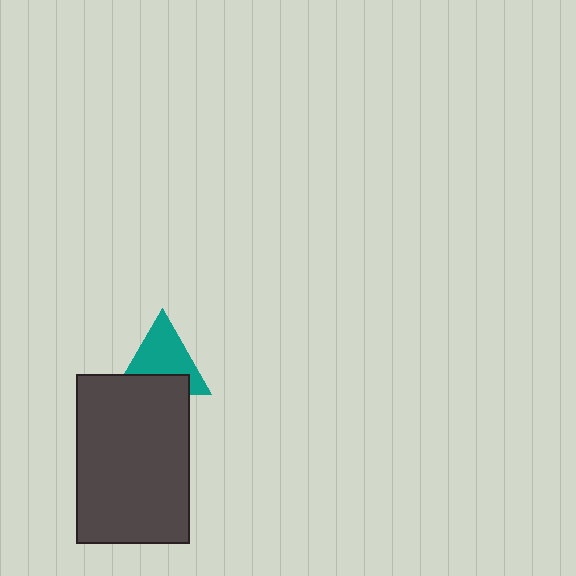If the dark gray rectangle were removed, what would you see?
You would see the complete teal triangle.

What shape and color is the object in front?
The object in front is a dark gray rectangle.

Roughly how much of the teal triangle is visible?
About half of it is visible (roughly 64%).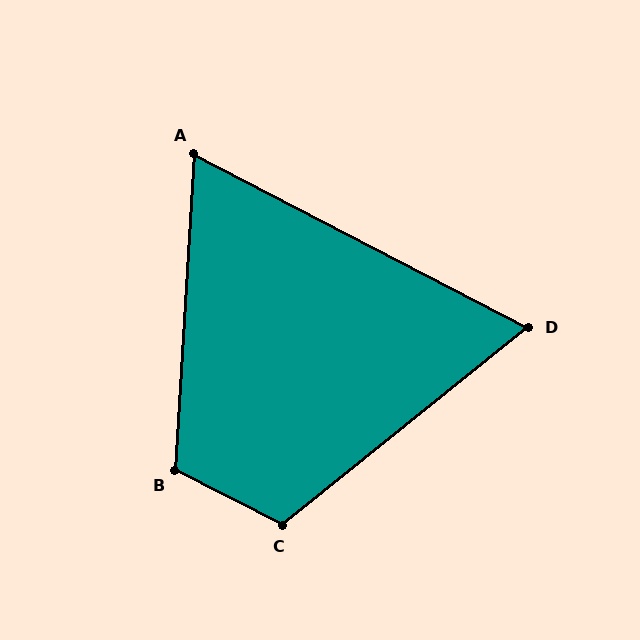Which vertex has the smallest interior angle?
A, at approximately 66 degrees.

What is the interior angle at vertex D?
Approximately 66 degrees (acute).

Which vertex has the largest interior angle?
C, at approximately 114 degrees.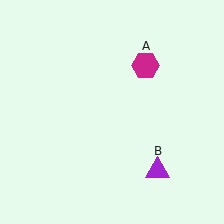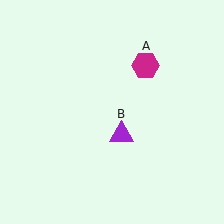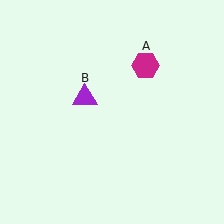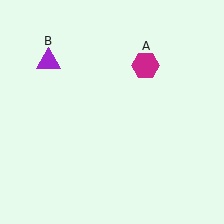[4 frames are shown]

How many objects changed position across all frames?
1 object changed position: purple triangle (object B).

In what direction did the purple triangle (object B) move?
The purple triangle (object B) moved up and to the left.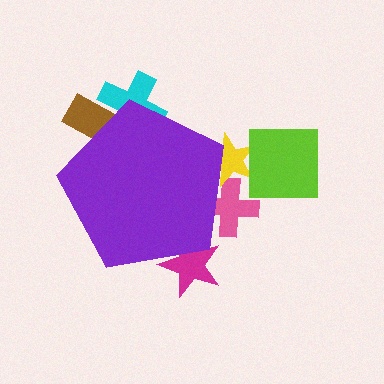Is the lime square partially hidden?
No, the lime square is fully visible.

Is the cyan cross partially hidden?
Yes, the cyan cross is partially hidden behind the purple pentagon.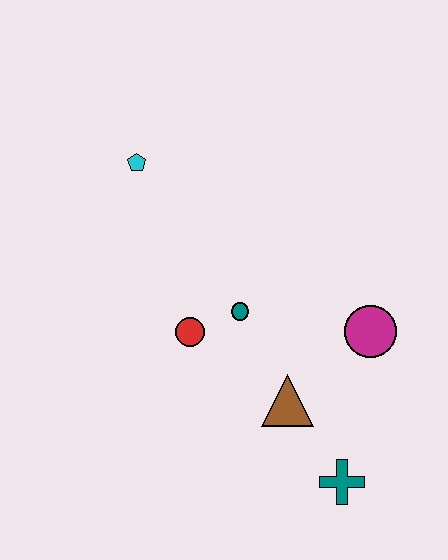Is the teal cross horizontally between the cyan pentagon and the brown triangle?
No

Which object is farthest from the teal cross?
The cyan pentagon is farthest from the teal cross.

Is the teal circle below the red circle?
No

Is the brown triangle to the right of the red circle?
Yes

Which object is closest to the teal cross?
The brown triangle is closest to the teal cross.